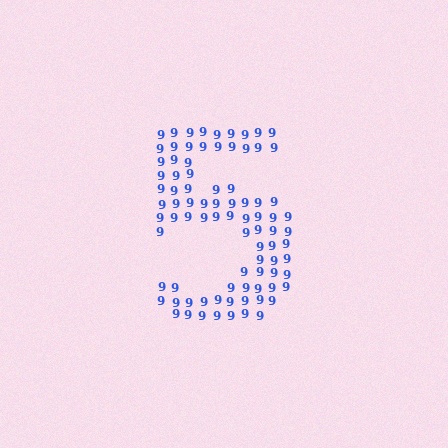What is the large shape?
The large shape is the digit 5.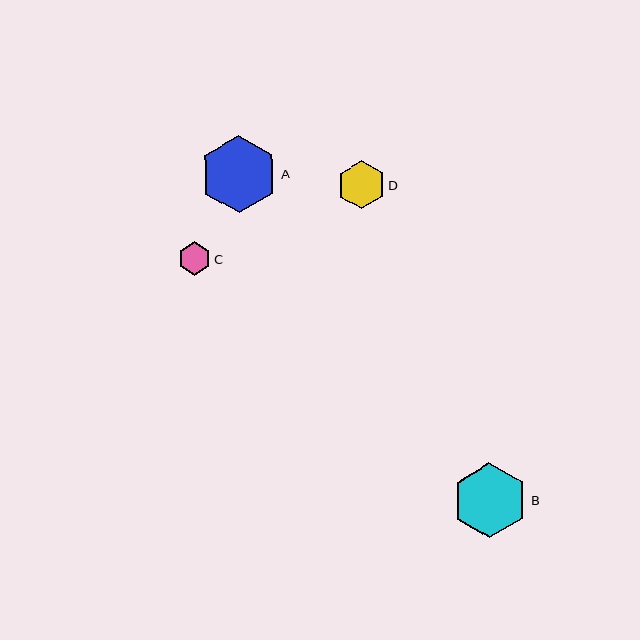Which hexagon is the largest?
Hexagon A is the largest with a size of approximately 78 pixels.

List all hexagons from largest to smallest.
From largest to smallest: A, B, D, C.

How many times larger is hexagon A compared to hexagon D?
Hexagon A is approximately 1.6 times the size of hexagon D.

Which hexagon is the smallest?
Hexagon C is the smallest with a size of approximately 33 pixels.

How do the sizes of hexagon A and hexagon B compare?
Hexagon A and hexagon B are approximately the same size.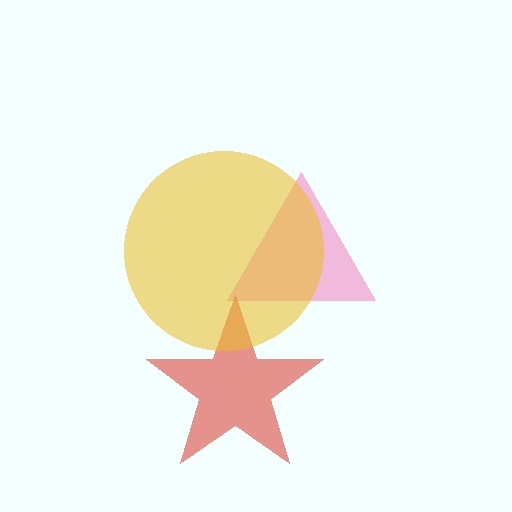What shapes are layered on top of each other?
The layered shapes are: a pink triangle, a red star, a yellow circle.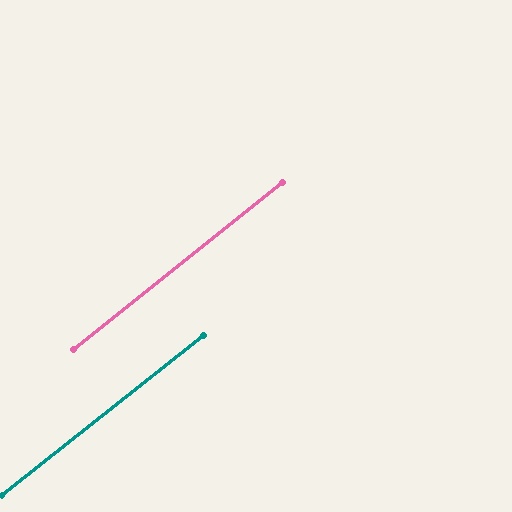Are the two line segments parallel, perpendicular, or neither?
Parallel — their directions differ by only 0.2°.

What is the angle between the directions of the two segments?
Approximately 0 degrees.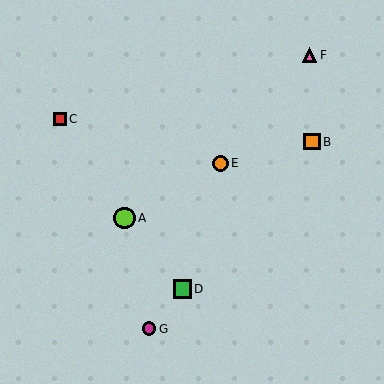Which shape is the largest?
The lime circle (labeled A) is the largest.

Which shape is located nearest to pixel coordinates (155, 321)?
The magenta circle (labeled G) at (149, 329) is nearest to that location.